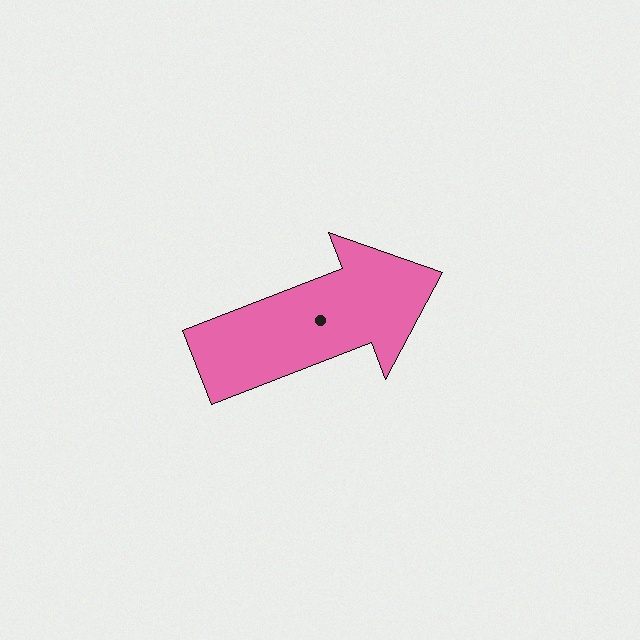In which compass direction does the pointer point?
East.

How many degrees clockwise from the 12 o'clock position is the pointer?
Approximately 69 degrees.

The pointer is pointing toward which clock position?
Roughly 2 o'clock.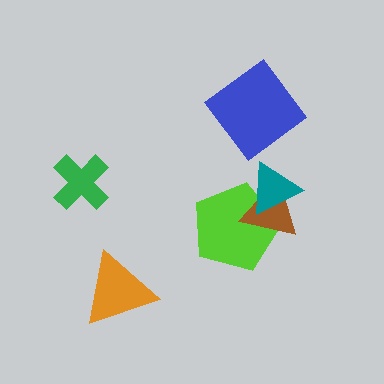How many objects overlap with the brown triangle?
2 objects overlap with the brown triangle.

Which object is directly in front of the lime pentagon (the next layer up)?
The brown triangle is directly in front of the lime pentagon.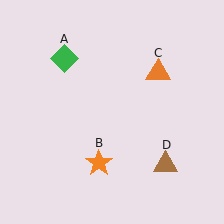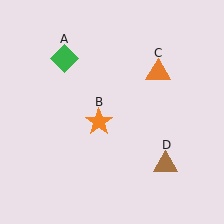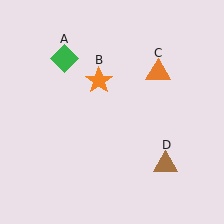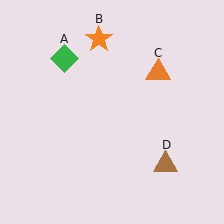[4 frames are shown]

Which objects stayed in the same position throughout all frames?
Green diamond (object A) and orange triangle (object C) and brown triangle (object D) remained stationary.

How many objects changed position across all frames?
1 object changed position: orange star (object B).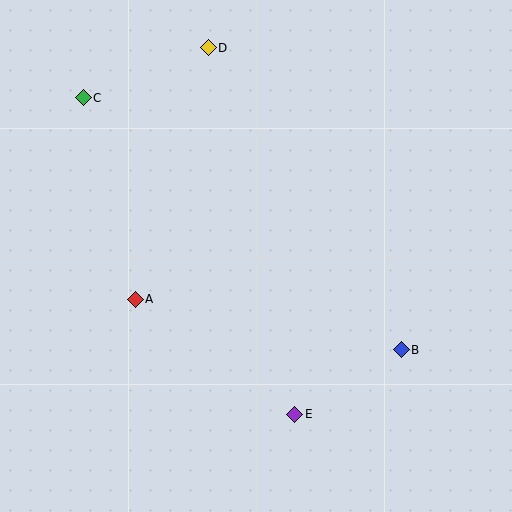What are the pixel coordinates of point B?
Point B is at (401, 350).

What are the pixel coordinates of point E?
Point E is at (295, 414).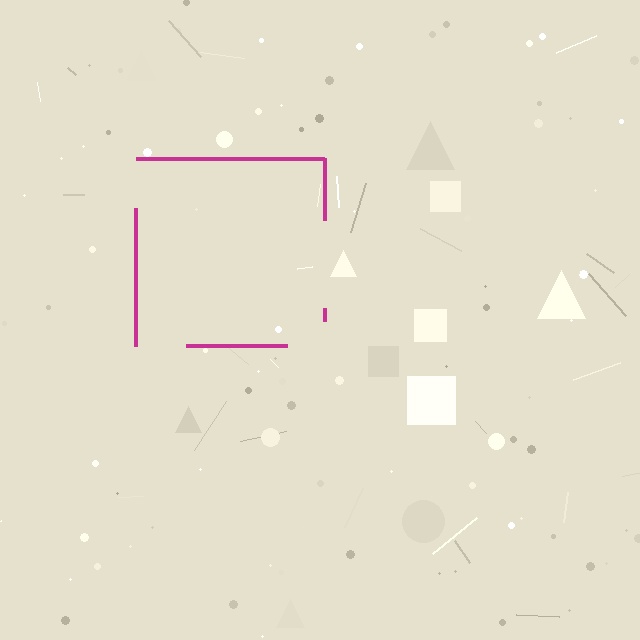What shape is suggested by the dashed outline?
The dashed outline suggests a square.